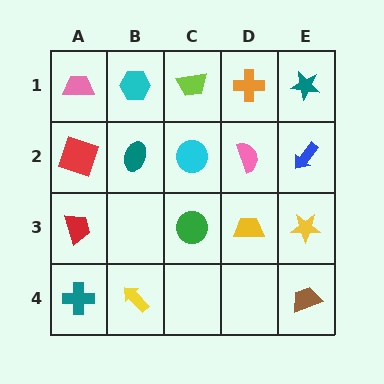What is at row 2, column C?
A cyan circle.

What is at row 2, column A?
A red square.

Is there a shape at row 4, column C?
No, that cell is empty.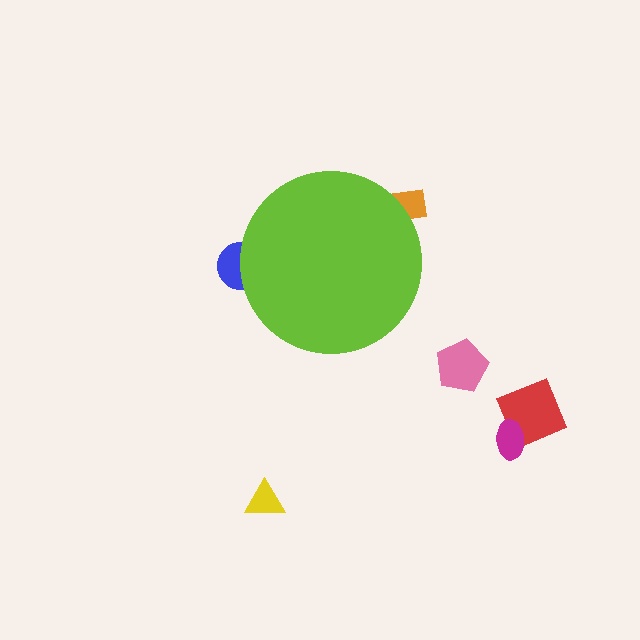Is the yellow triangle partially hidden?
No, the yellow triangle is fully visible.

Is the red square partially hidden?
No, the red square is fully visible.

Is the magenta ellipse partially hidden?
No, the magenta ellipse is fully visible.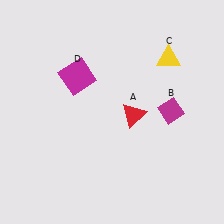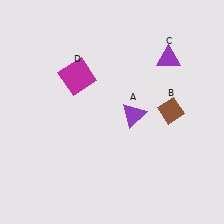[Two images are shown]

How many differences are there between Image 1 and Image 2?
There are 3 differences between the two images.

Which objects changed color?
A changed from red to purple. B changed from magenta to brown. C changed from yellow to purple.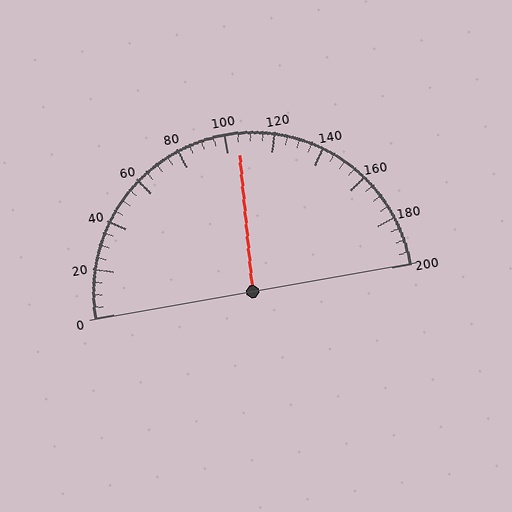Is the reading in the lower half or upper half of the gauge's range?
The reading is in the upper half of the range (0 to 200).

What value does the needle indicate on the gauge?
The needle indicates approximately 105.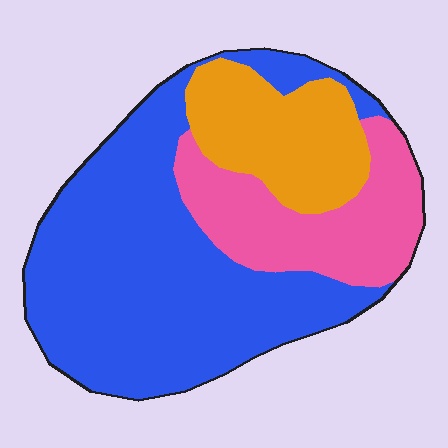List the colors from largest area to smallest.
From largest to smallest: blue, pink, orange.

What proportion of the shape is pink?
Pink covers roughly 25% of the shape.